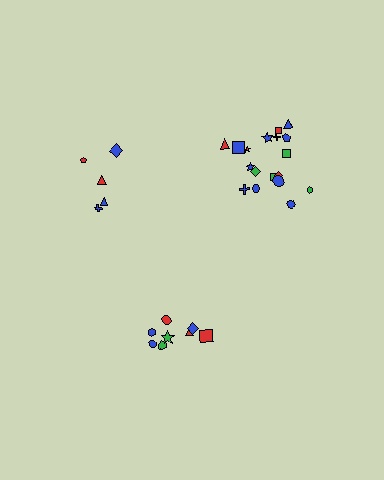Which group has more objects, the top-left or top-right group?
The top-right group.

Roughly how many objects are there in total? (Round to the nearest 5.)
Roughly 30 objects in total.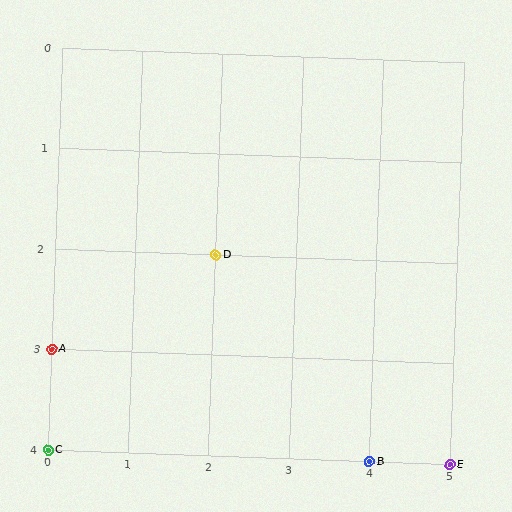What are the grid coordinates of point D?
Point D is at grid coordinates (2, 2).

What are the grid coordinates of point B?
Point B is at grid coordinates (4, 4).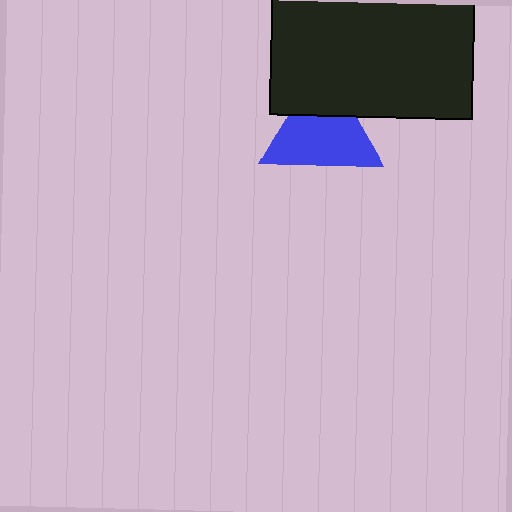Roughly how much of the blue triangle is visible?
Most of it is visible (roughly 69%).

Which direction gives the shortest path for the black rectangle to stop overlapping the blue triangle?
Moving up gives the shortest separation.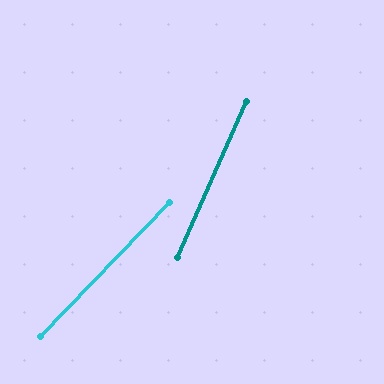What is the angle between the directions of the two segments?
Approximately 20 degrees.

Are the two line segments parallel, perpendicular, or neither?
Neither parallel nor perpendicular — they differ by about 20°.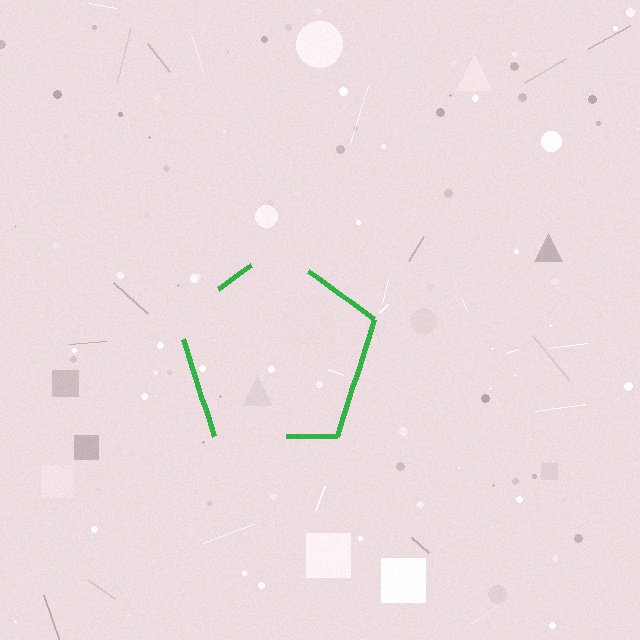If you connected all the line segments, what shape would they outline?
They would outline a pentagon.